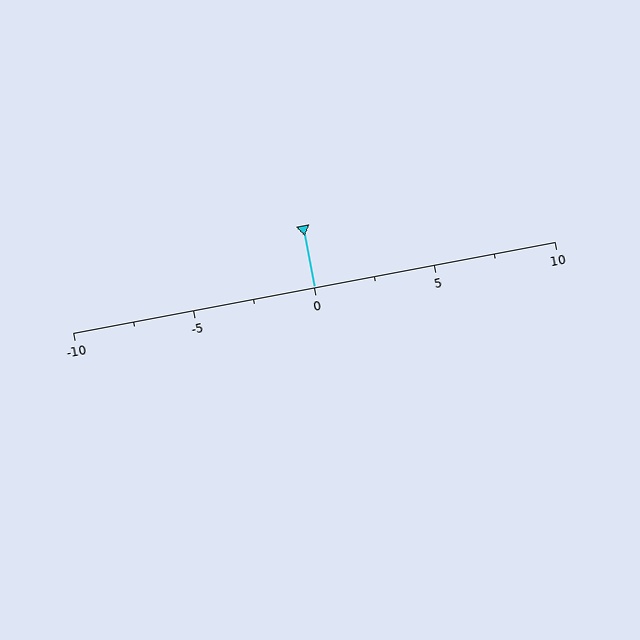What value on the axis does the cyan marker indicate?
The marker indicates approximately 0.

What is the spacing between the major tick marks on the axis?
The major ticks are spaced 5 apart.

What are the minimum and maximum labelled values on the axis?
The axis runs from -10 to 10.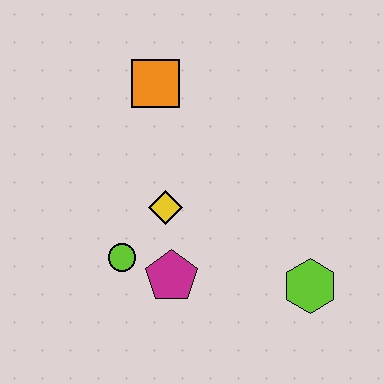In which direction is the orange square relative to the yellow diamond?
The orange square is above the yellow diamond.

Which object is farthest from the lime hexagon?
The orange square is farthest from the lime hexagon.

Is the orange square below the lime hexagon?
No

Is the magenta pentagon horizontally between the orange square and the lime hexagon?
Yes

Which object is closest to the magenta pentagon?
The lime circle is closest to the magenta pentagon.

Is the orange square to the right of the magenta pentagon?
No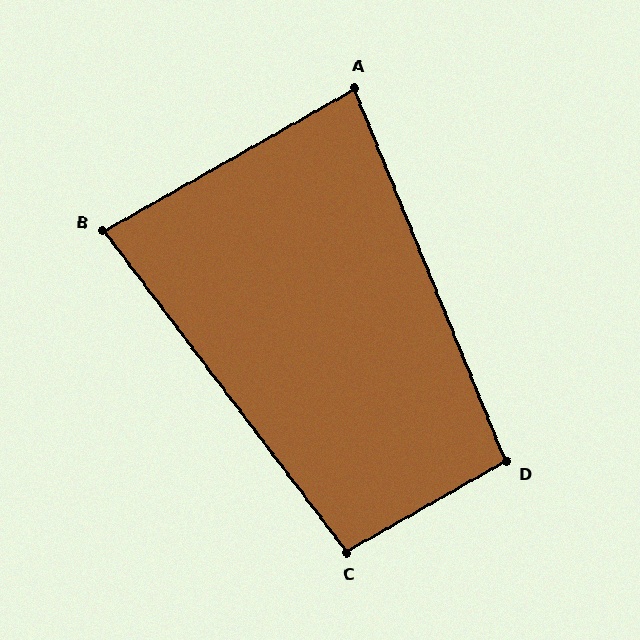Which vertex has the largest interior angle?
D, at approximately 98 degrees.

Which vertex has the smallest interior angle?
B, at approximately 82 degrees.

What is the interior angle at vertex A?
Approximately 83 degrees (acute).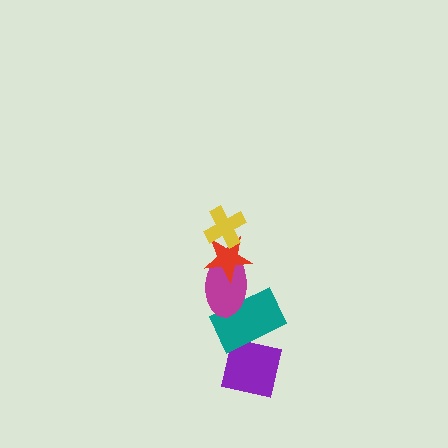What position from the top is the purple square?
The purple square is 5th from the top.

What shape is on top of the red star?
The yellow cross is on top of the red star.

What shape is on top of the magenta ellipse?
The red star is on top of the magenta ellipse.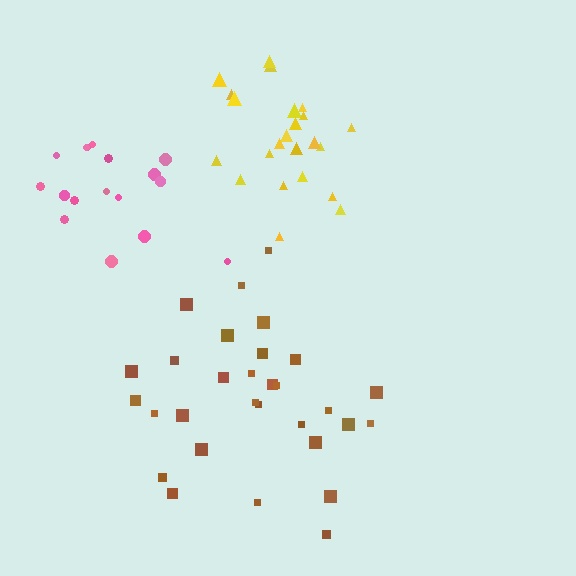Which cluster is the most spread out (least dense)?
Brown.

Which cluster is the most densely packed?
Yellow.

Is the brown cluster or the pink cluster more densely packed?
Pink.